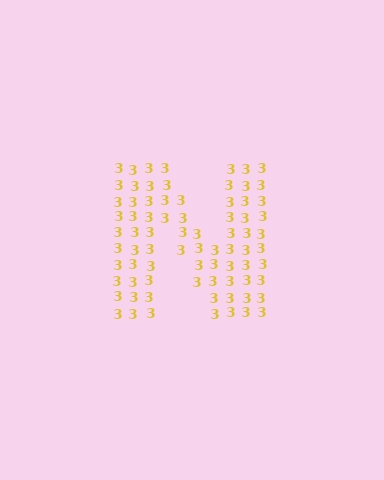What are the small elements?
The small elements are digit 3's.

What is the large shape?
The large shape is the letter N.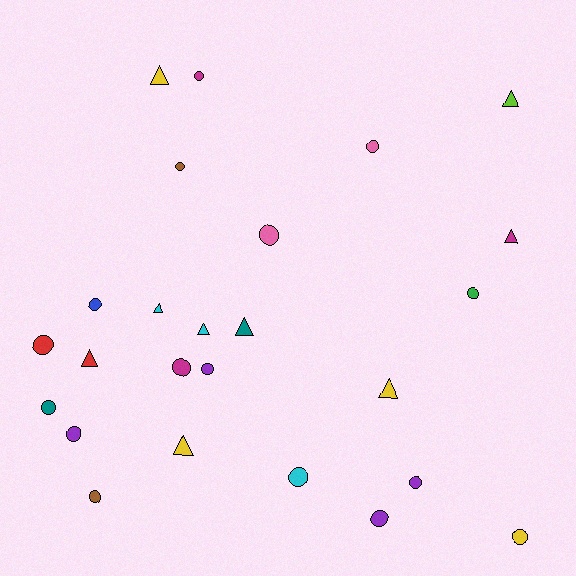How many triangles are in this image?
There are 9 triangles.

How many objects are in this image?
There are 25 objects.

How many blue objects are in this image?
There is 1 blue object.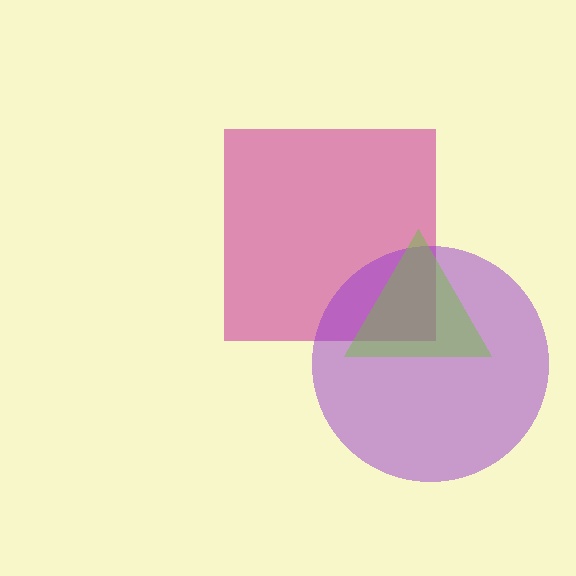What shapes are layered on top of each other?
The layered shapes are: a magenta square, a purple circle, a lime triangle.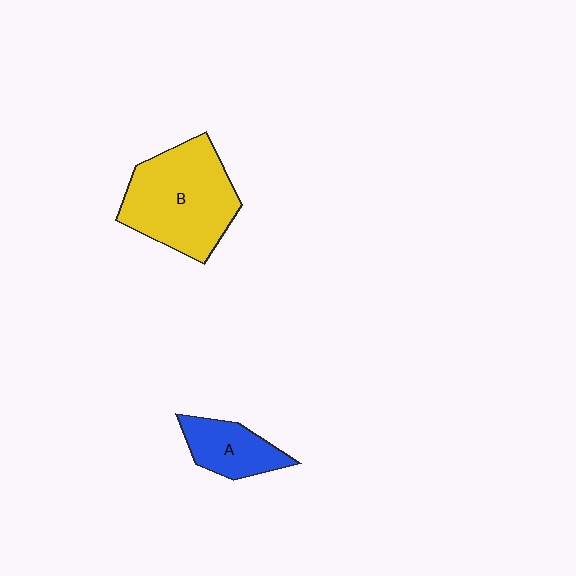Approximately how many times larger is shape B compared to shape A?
Approximately 2.2 times.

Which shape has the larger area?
Shape B (yellow).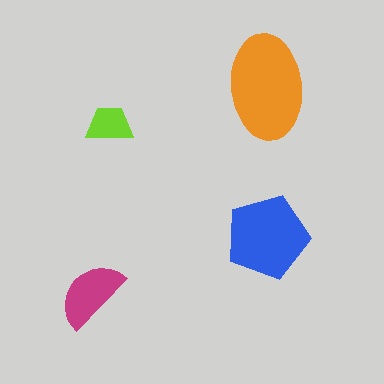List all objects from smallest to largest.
The lime trapezoid, the magenta semicircle, the blue pentagon, the orange ellipse.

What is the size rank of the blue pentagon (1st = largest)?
2nd.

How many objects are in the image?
There are 4 objects in the image.